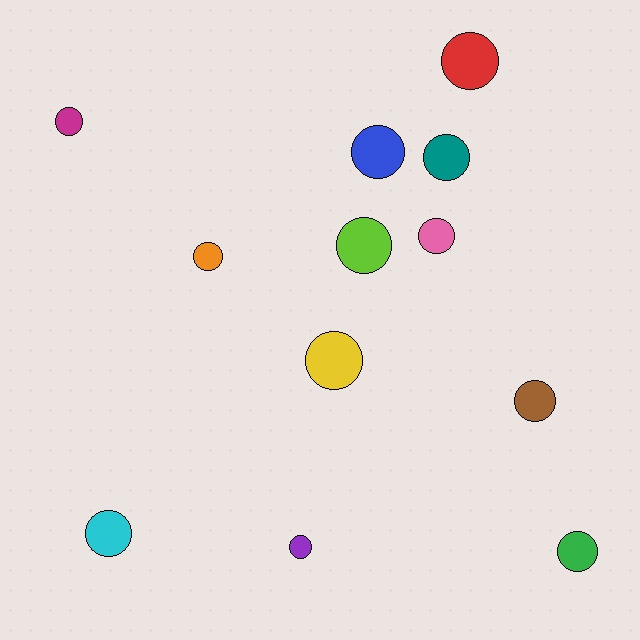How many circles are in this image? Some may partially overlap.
There are 12 circles.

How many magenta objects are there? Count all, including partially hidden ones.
There is 1 magenta object.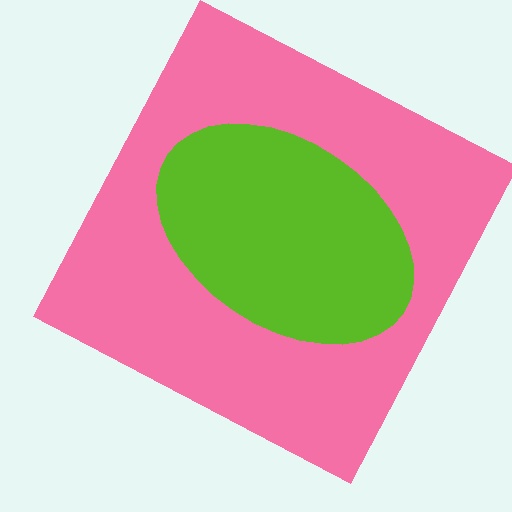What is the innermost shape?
The lime ellipse.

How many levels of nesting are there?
2.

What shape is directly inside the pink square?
The lime ellipse.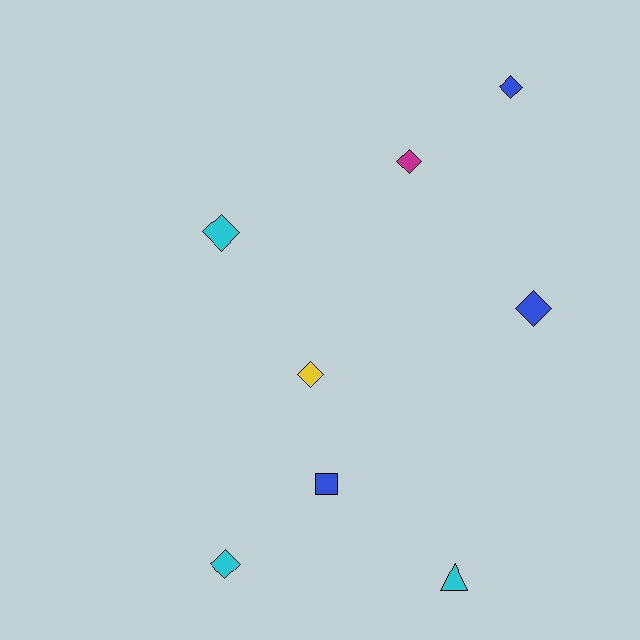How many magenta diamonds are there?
There is 1 magenta diamond.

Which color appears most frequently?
Cyan, with 3 objects.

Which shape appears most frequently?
Diamond, with 6 objects.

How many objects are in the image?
There are 8 objects.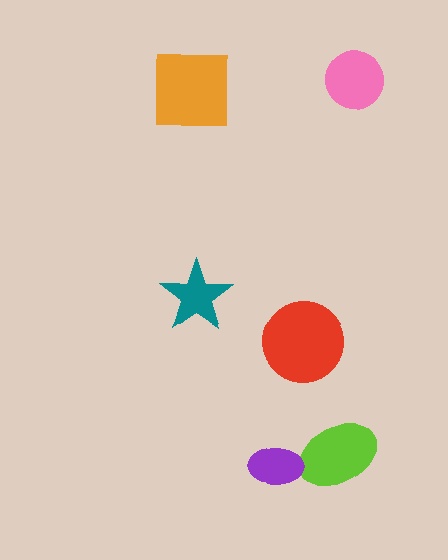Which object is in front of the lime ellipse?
The purple ellipse is in front of the lime ellipse.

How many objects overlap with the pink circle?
0 objects overlap with the pink circle.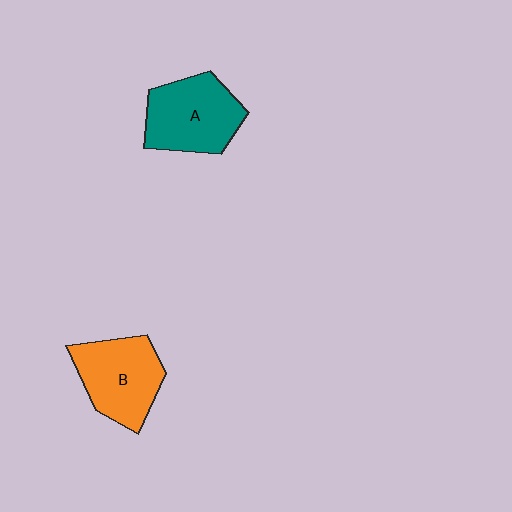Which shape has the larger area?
Shape A (teal).